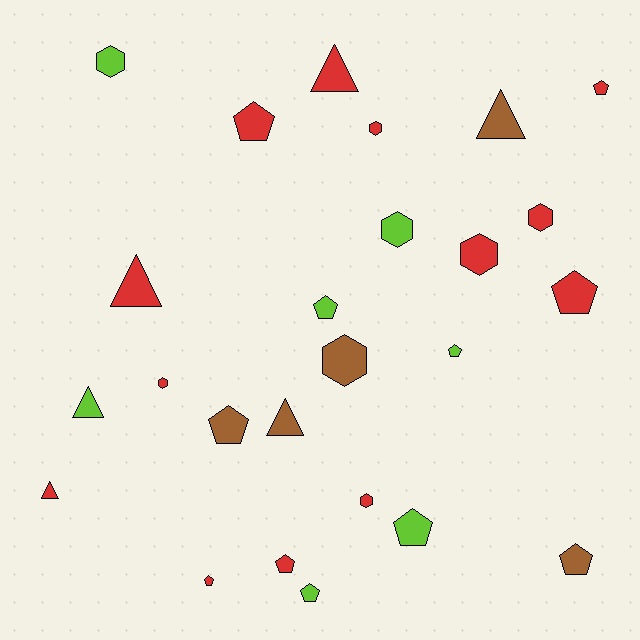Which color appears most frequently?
Red, with 13 objects.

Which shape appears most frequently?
Pentagon, with 11 objects.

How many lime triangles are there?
There is 1 lime triangle.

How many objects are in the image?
There are 25 objects.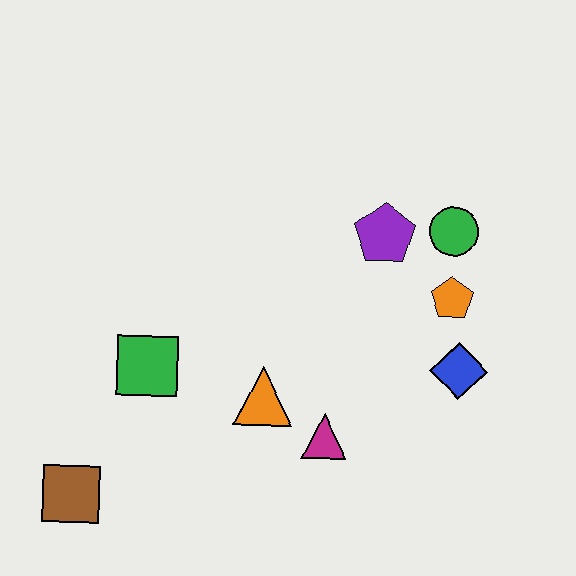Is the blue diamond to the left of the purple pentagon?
No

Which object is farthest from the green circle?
The brown square is farthest from the green circle.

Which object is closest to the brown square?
The green square is closest to the brown square.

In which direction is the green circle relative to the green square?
The green circle is to the right of the green square.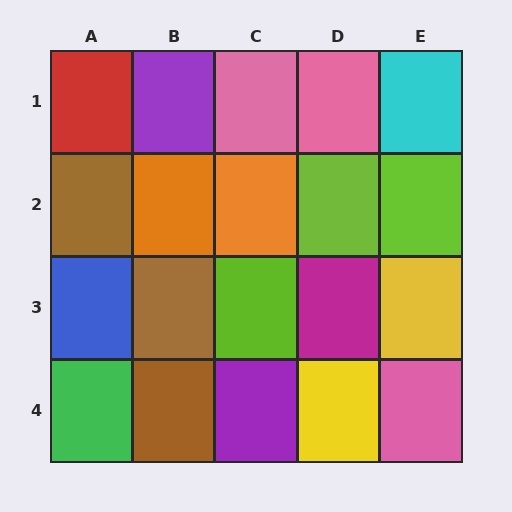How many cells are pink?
3 cells are pink.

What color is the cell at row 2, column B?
Orange.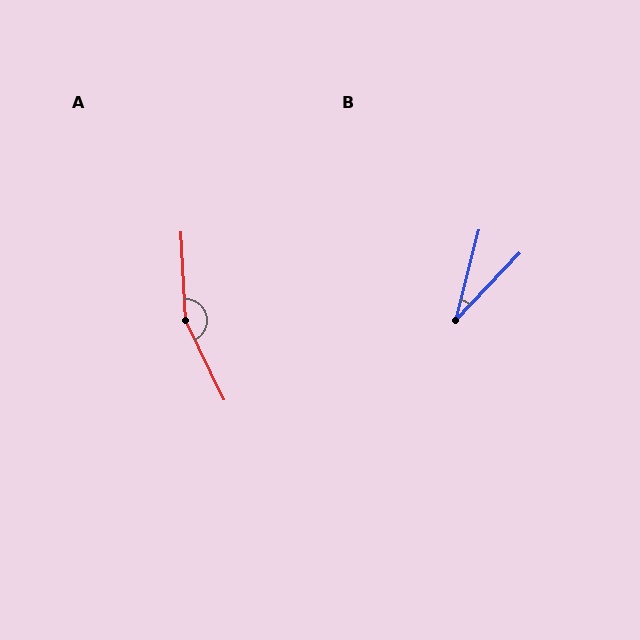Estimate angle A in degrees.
Approximately 157 degrees.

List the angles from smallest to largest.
B (29°), A (157°).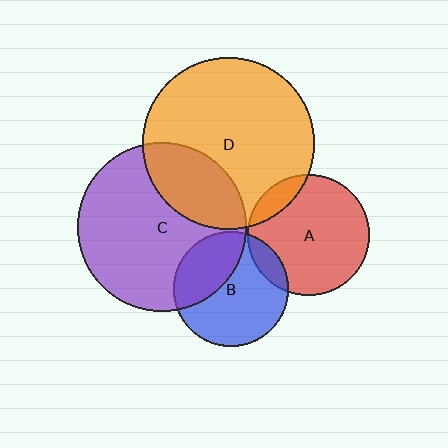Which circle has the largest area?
Circle D (orange).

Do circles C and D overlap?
Yes.